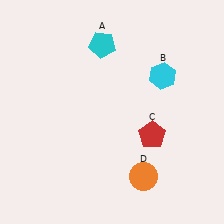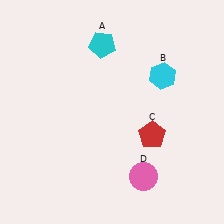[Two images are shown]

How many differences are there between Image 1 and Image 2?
There is 1 difference between the two images.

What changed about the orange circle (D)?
In Image 1, D is orange. In Image 2, it changed to pink.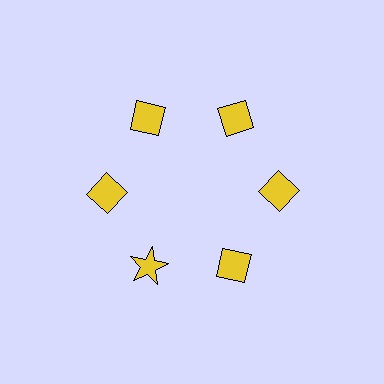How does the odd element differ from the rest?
It has a different shape: star instead of diamond.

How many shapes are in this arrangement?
There are 6 shapes arranged in a ring pattern.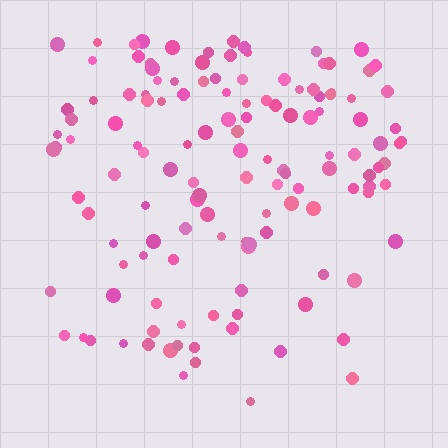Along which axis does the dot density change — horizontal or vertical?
Vertical.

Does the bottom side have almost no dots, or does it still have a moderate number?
Still a moderate number, just noticeably fewer than the top.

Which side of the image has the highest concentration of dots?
The top.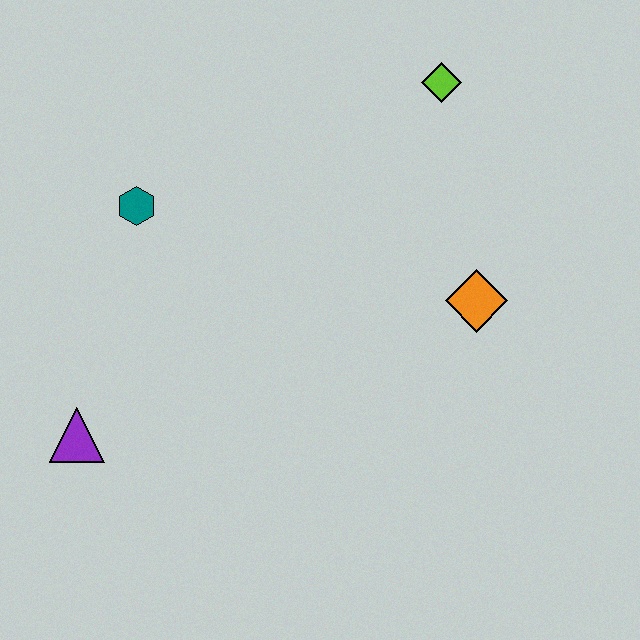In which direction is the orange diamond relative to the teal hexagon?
The orange diamond is to the right of the teal hexagon.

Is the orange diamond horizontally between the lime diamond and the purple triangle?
No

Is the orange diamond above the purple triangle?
Yes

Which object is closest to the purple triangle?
The teal hexagon is closest to the purple triangle.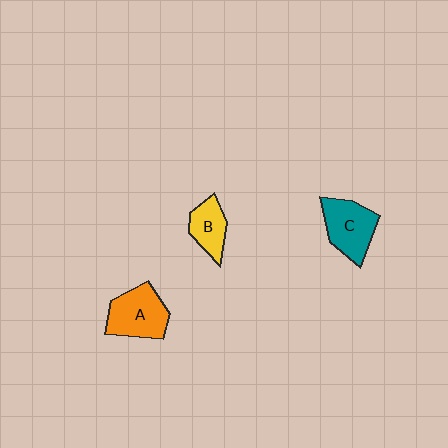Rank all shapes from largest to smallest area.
From largest to smallest: A (orange), C (teal), B (yellow).